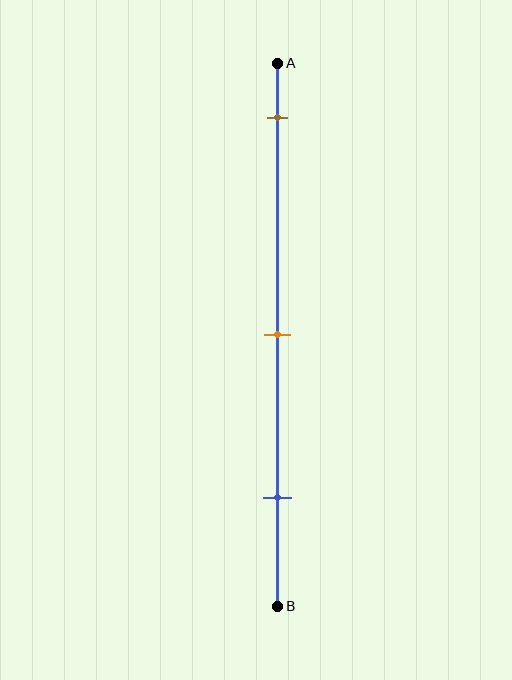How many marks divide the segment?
There are 3 marks dividing the segment.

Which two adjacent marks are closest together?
The orange and blue marks are the closest adjacent pair.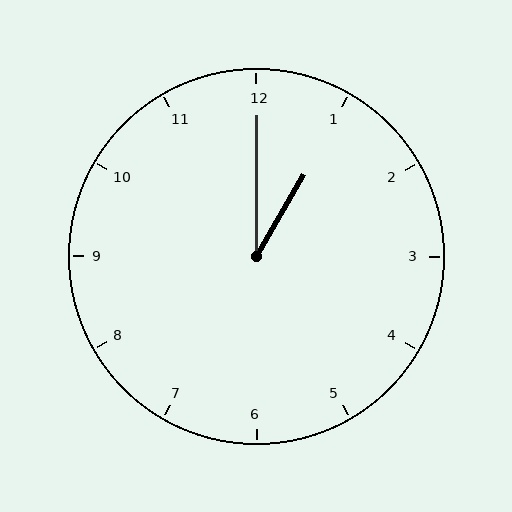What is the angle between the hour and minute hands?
Approximately 30 degrees.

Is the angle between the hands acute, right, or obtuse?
It is acute.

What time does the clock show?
1:00.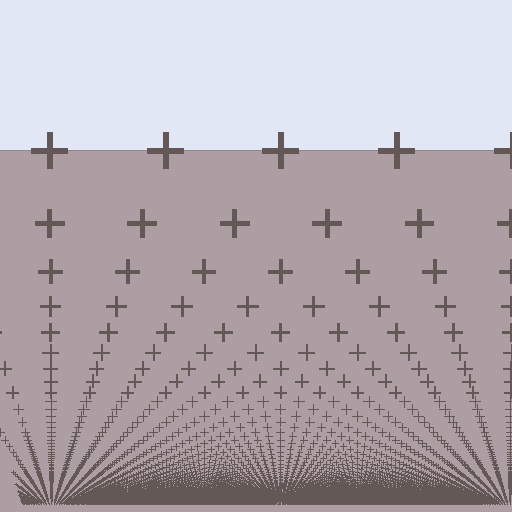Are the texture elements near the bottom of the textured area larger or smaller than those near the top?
Smaller. The gradient is inverted — elements near the bottom are smaller and denser.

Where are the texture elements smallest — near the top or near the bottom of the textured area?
Near the bottom.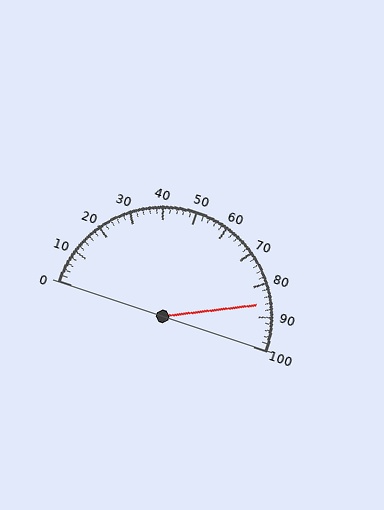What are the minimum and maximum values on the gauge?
The gauge ranges from 0 to 100.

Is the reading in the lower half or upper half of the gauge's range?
The reading is in the upper half of the range (0 to 100).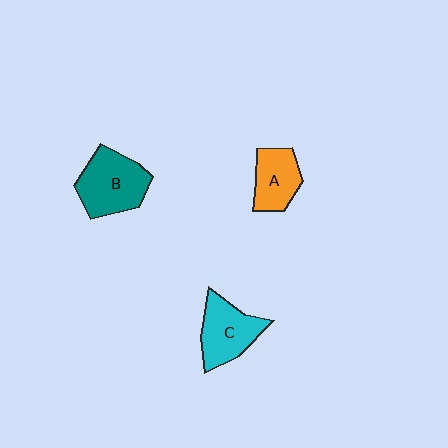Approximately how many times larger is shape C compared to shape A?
Approximately 1.2 times.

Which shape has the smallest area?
Shape A (orange).